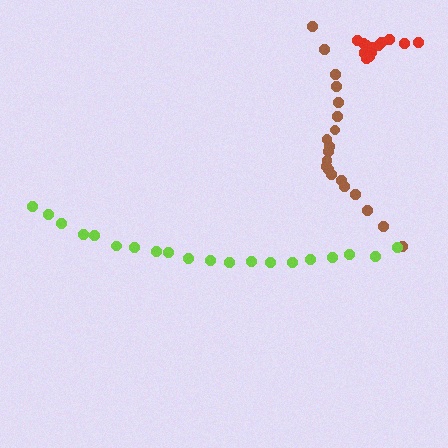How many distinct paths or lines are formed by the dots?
There are 3 distinct paths.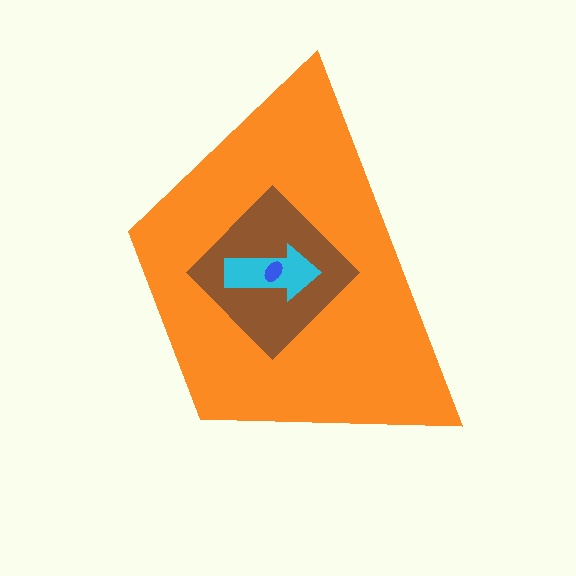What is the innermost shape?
The blue ellipse.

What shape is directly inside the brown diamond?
The cyan arrow.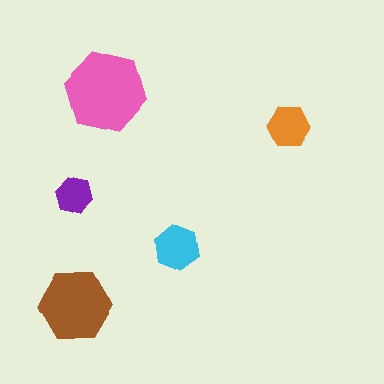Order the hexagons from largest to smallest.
the pink one, the brown one, the cyan one, the orange one, the purple one.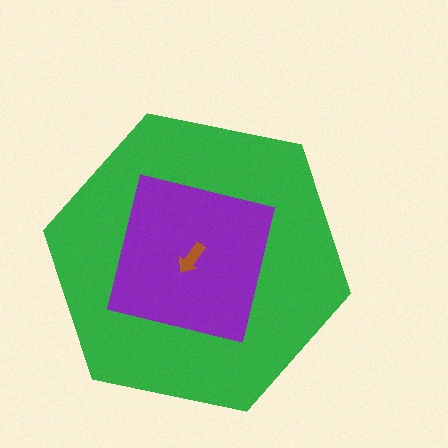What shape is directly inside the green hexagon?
The purple square.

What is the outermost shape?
The green hexagon.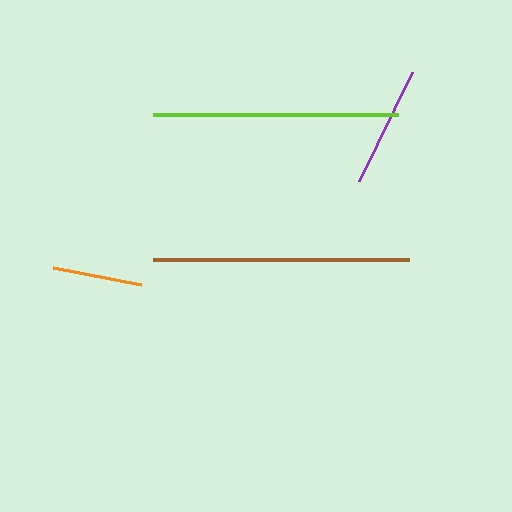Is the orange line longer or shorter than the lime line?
The lime line is longer than the orange line.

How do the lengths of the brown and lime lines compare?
The brown and lime lines are approximately the same length.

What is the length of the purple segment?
The purple segment is approximately 121 pixels long.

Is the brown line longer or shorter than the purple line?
The brown line is longer than the purple line.